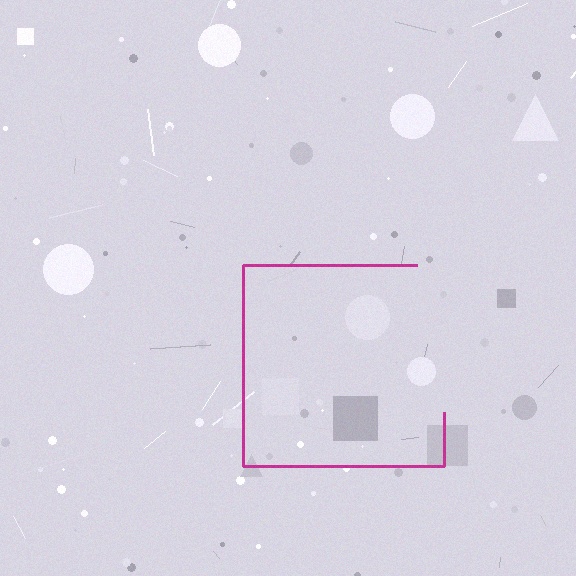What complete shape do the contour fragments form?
The contour fragments form a square.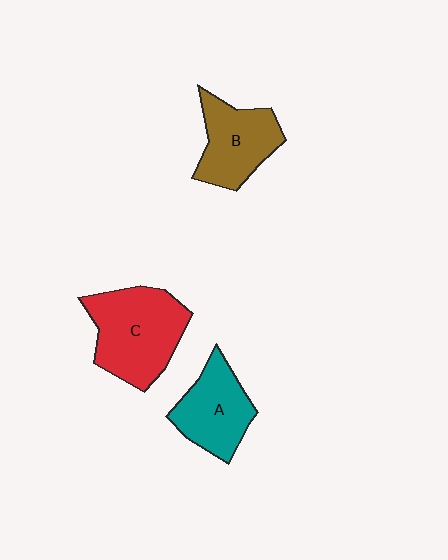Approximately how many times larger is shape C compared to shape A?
Approximately 1.4 times.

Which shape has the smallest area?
Shape A (teal).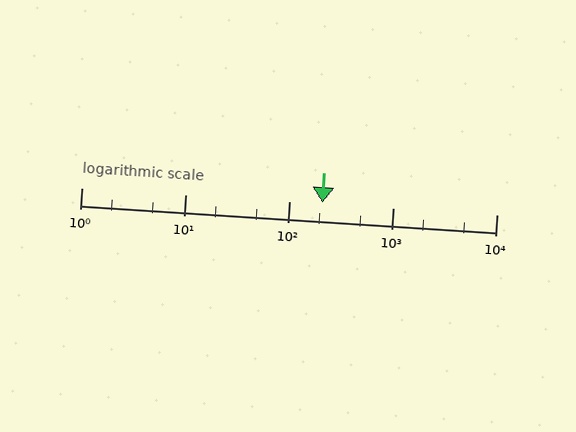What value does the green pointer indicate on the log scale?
The pointer indicates approximately 210.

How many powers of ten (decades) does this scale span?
The scale spans 4 decades, from 1 to 10000.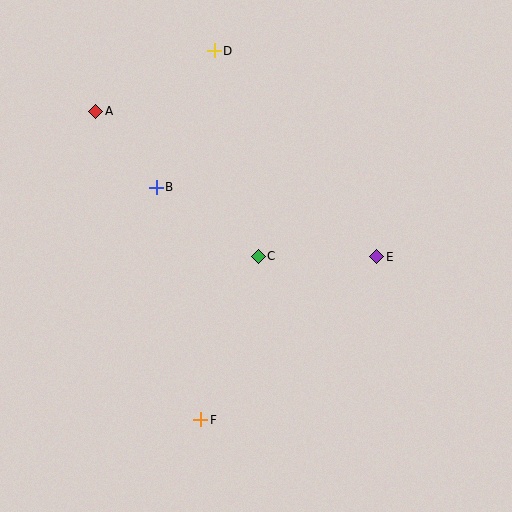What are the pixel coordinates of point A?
Point A is at (96, 111).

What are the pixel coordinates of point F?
Point F is at (201, 420).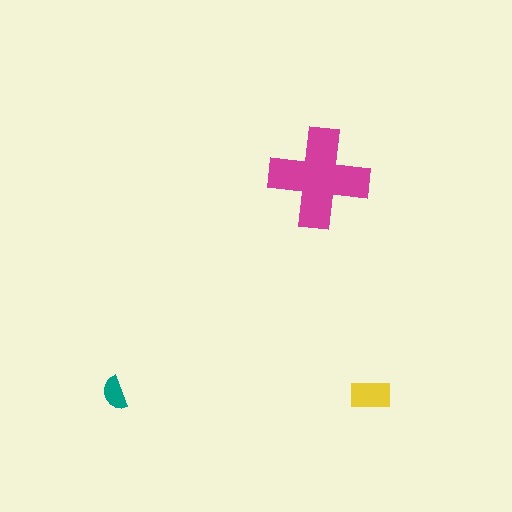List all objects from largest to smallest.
The magenta cross, the yellow rectangle, the teal semicircle.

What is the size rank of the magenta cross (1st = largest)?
1st.